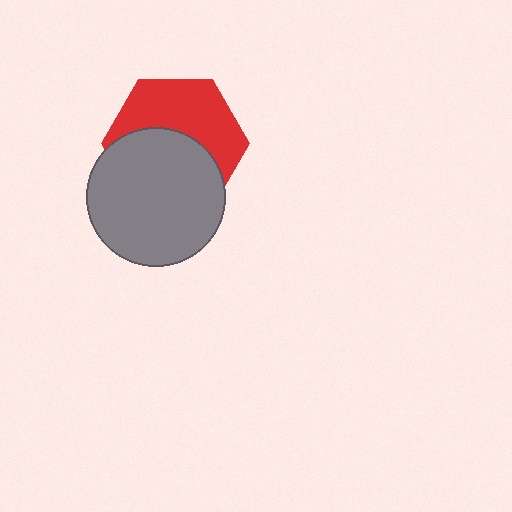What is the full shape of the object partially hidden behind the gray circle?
The partially hidden object is a red hexagon.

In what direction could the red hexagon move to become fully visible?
The red hexagon could move up. That would shift it out from behind the gray circle entirely.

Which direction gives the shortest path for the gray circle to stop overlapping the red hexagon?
Moving down gives the shortest separation.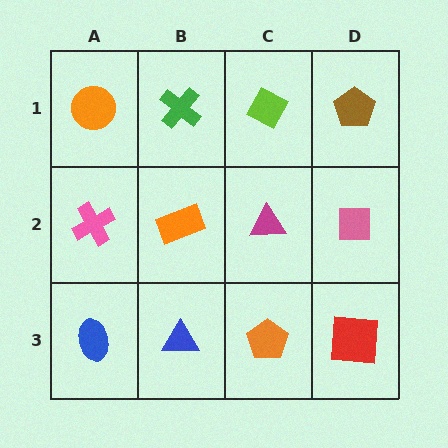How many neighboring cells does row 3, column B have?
3.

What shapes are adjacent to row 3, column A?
A pink cross (row 2, column A), a blue triangle (row 3, column B).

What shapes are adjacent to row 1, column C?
A magenta triangle (row 2, column C), a green cross (row 1, column B), a brown pentagon (row 1, column D).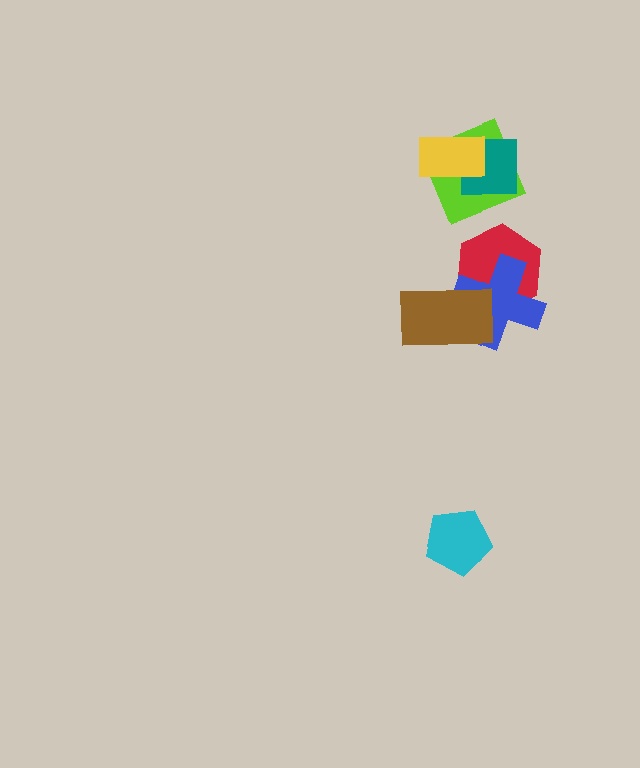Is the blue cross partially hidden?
Yes, it is partially covered by another shape.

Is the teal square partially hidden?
Yes, it is partially covered by another shape.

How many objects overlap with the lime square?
2 objects overlap with the lime square.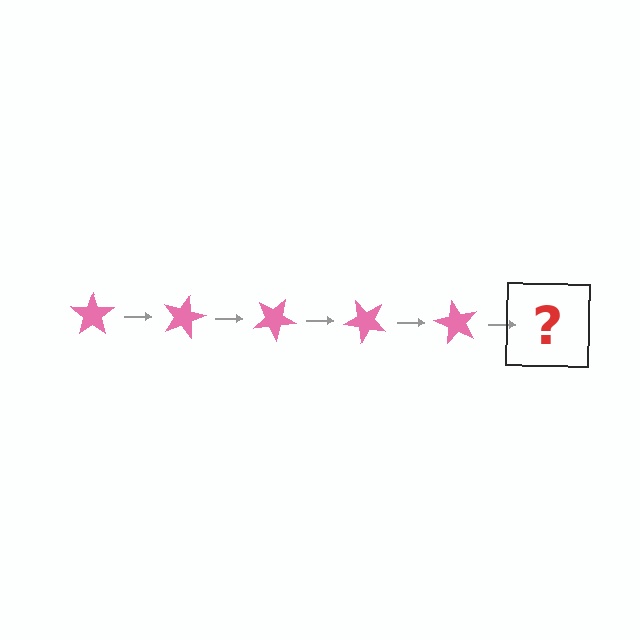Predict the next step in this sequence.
The next step is a pink star rotated 75 degrees.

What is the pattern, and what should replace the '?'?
The pattern is that the star rotates 15 degrees each step. The '?' should be a pink star rotated 75 degrees.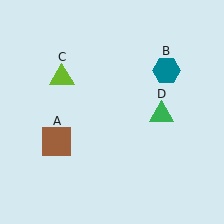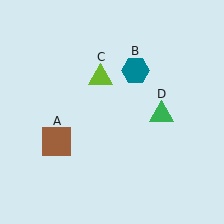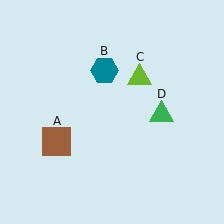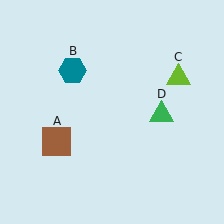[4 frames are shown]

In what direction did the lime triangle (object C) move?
The lime triangle (object C) moved right.